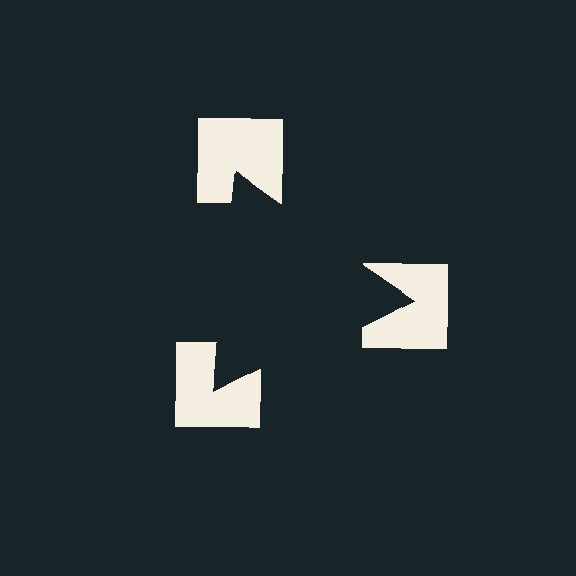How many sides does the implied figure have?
3 sides.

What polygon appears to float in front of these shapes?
An illusory triangle — its edges are inferred from the aligned wedge cuts in the notched squares, not physically drawn.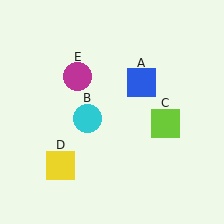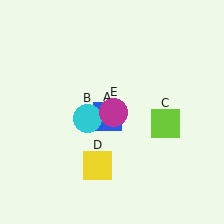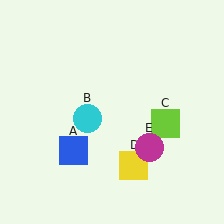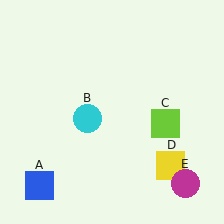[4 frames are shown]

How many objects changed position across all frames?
3 objects changed position: blue square (object A), yellow square (object D), magenta circle (object E).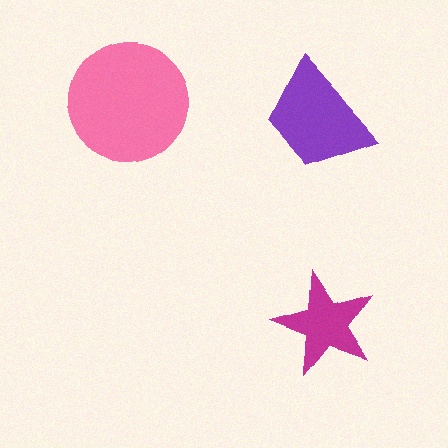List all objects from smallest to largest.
The magenta star, the purple trapezoid, the pink circle.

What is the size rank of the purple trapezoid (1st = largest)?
2nd.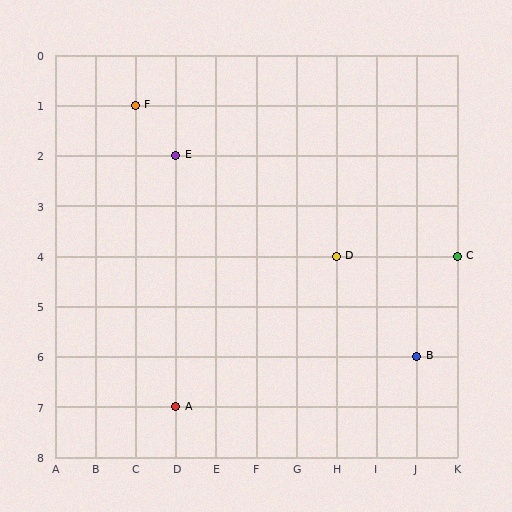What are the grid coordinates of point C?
Point C is at grid coordinates (K, 4).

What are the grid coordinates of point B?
Point B is at grid coordinates (J, 6).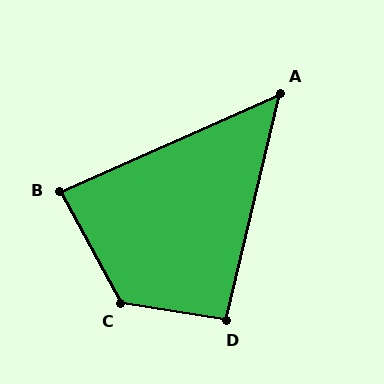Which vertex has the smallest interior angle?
A, at approximately 53 degrees.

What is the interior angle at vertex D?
Approximately 95 degrees (approximately right).